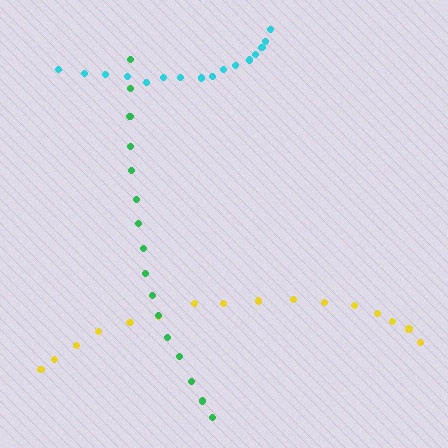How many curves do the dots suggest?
There are 3 distinct paths.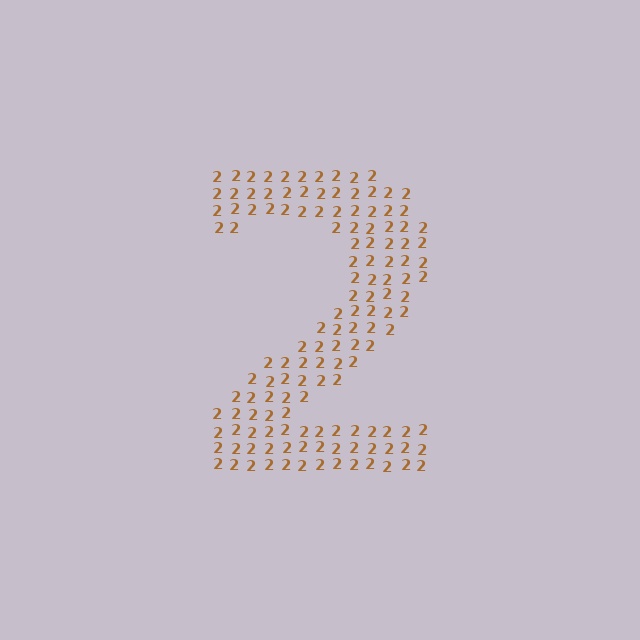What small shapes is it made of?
It is made of small digit 2's.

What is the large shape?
The large shape is the digit 2.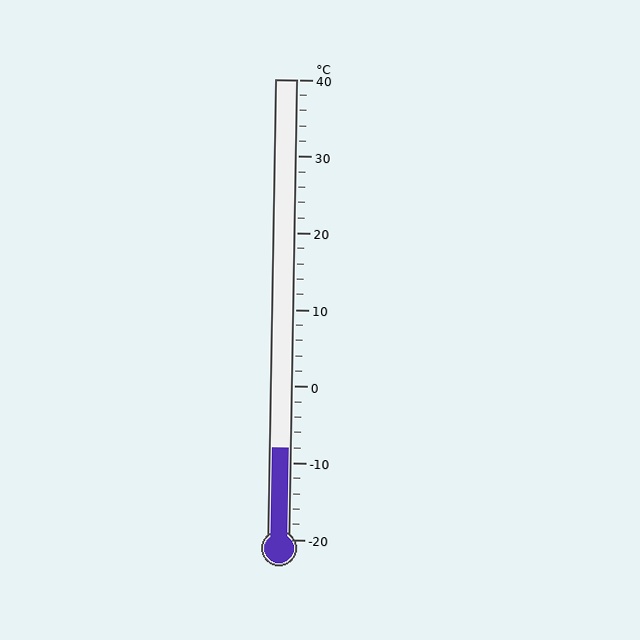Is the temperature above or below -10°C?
The temperature is above -10°C.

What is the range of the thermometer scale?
The thermometer scale ranges from -20°C to 40°C.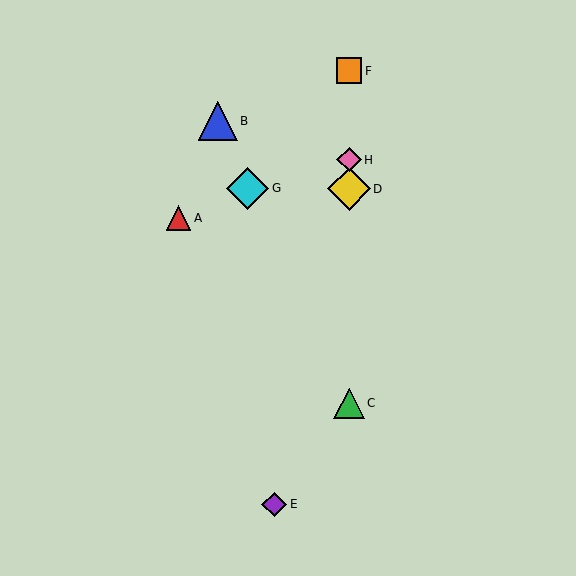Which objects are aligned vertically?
Objects C, D, F, H are aligned vertically.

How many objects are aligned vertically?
4 objects (C, D, F, H) are aligned vertically.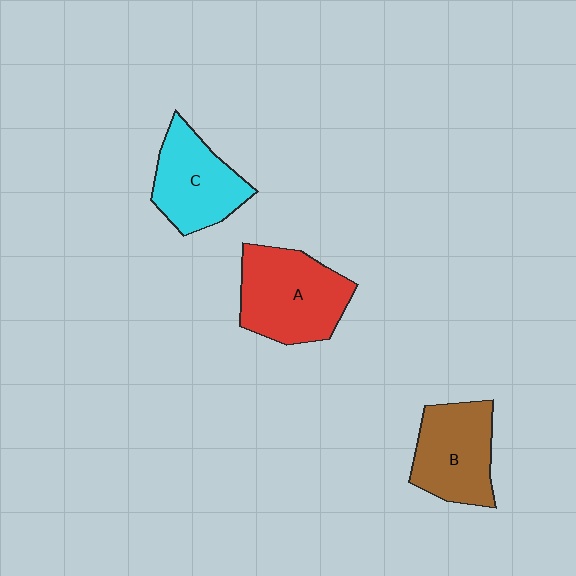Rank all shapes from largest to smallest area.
From largest to smallest: A (red), B (brown), C (cyan).